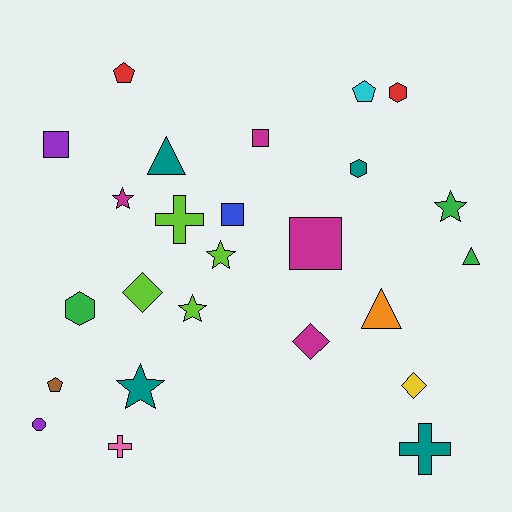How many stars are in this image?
There are 5 stars.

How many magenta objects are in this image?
There are 4 magenta objects.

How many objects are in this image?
There are 25 objects.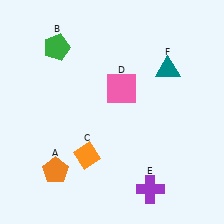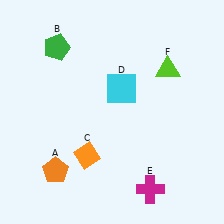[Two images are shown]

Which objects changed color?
D changed from pink to cyan. E changed from purple to magenta. F changed from teal to lime.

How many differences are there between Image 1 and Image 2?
There are 3 differences between the two images.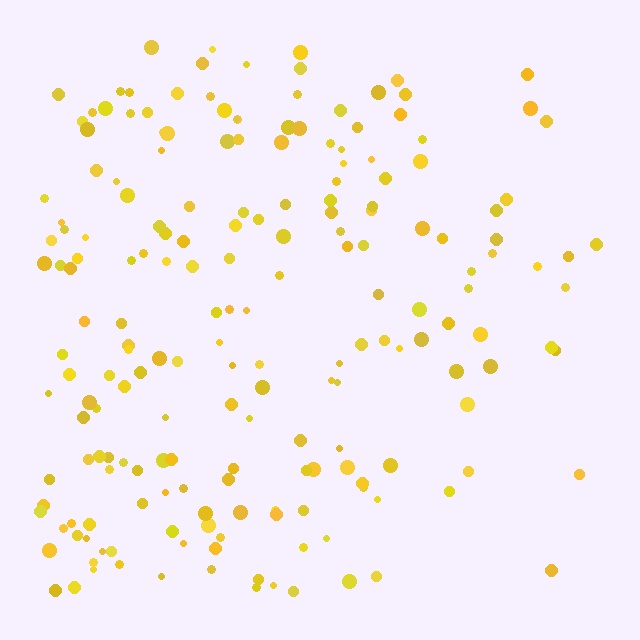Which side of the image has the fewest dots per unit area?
The right.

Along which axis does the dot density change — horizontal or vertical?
Horizontal.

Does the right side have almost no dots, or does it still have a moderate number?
Still a moderate number, just noticeably fewer than the left.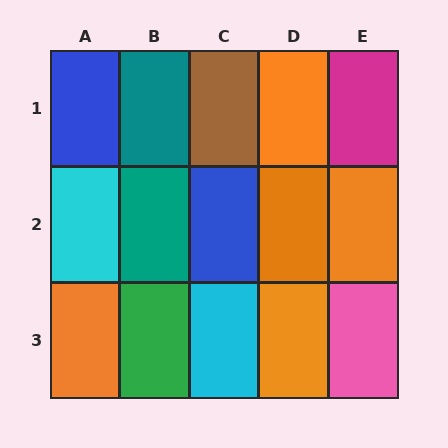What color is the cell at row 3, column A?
Orange.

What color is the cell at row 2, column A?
Cyan.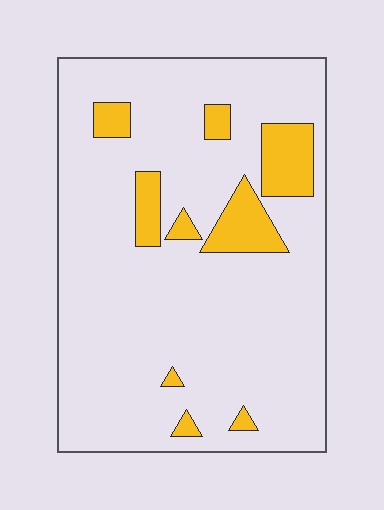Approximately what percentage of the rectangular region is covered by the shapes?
Approximately 15%.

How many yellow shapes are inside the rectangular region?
9.